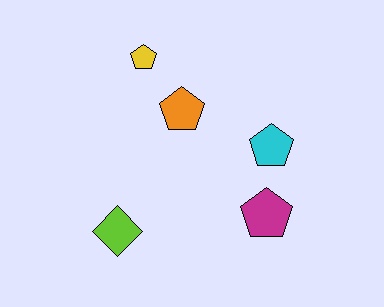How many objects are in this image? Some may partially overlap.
There are 5 objects.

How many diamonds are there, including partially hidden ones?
There is 1 diamond.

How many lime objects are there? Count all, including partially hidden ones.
There is 1 lime object.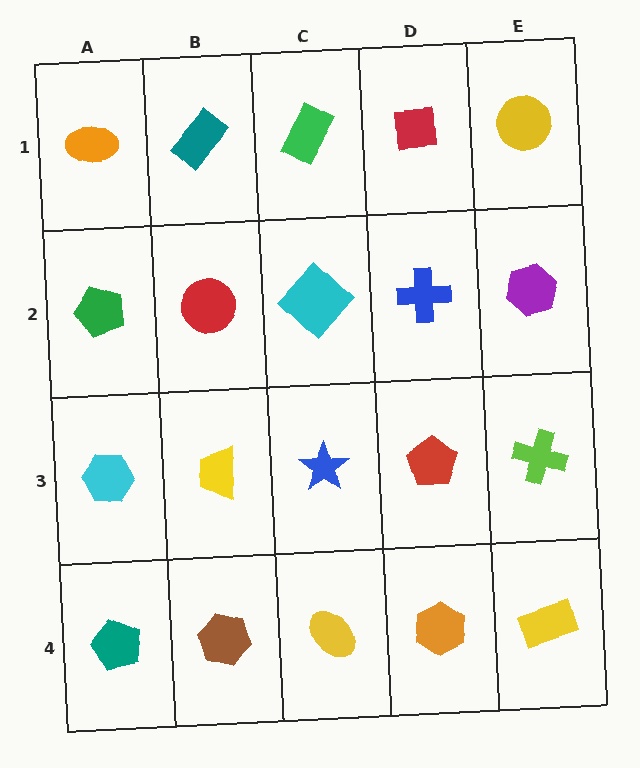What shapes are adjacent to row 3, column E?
A purple hexagon (row 2, column E), a yellow rectangle (row 4, column E), a red pentagon (row 3, column D).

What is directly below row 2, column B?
A yellow trapezoid.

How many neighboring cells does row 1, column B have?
3.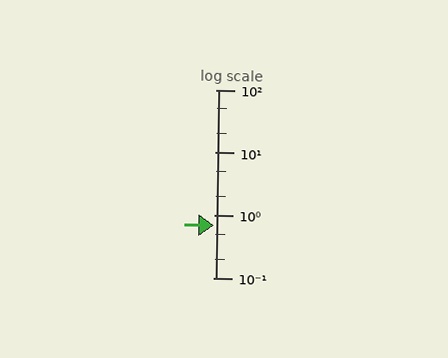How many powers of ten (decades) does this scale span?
The scale spans 3 decades, from 0.1 to 100.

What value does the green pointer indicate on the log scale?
The pointer indicates approximately 0.7.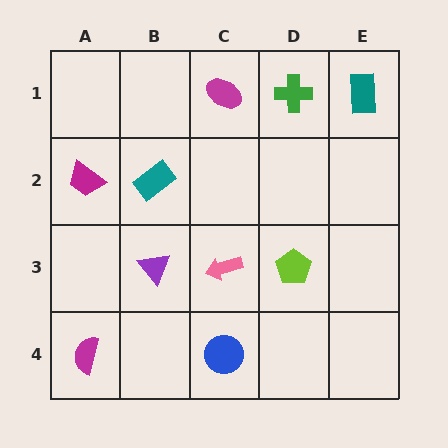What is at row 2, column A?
A magenta trapezoid.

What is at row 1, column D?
A green cross.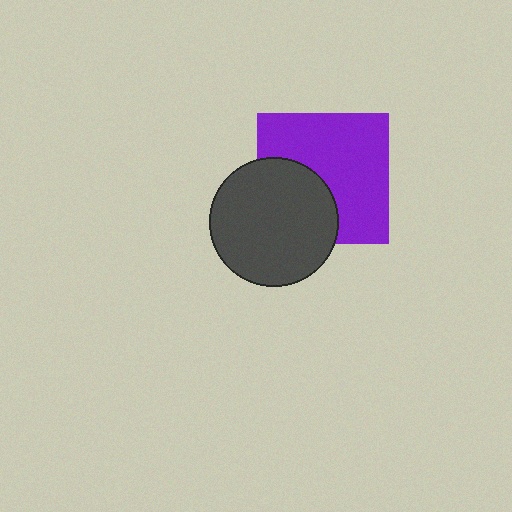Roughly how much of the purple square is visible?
About half of it is visible (roughly 64%).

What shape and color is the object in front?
The object in front is a dark gray circle.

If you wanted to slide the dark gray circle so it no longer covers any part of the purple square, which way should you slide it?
Slide it toward the lower-left — that is the most direct way to separate the two shapes.